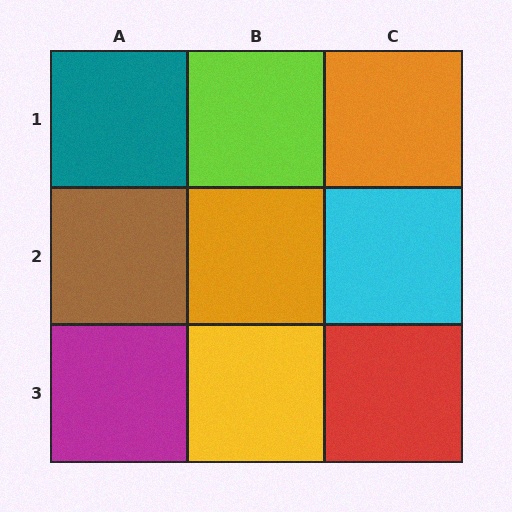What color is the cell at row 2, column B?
Orange.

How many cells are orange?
2 cells are orange.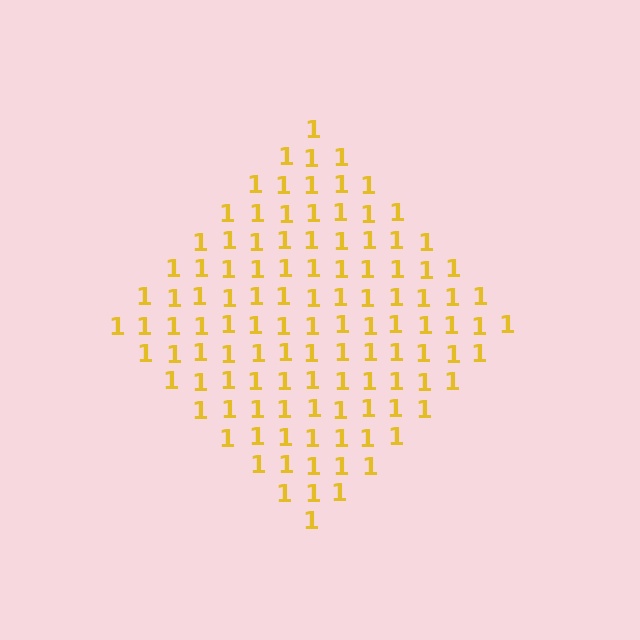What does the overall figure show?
The overall figure shows a diamond.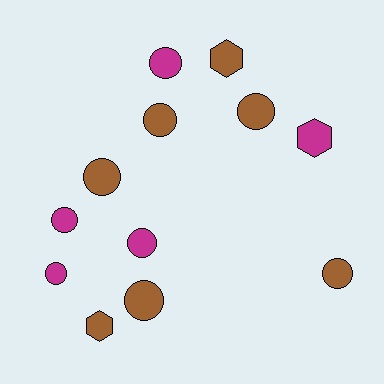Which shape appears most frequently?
Circle, with 9 objects.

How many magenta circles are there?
There are 4 magenta circles.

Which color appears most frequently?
Brown, with 7 objects.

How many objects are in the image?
There are 12 objects.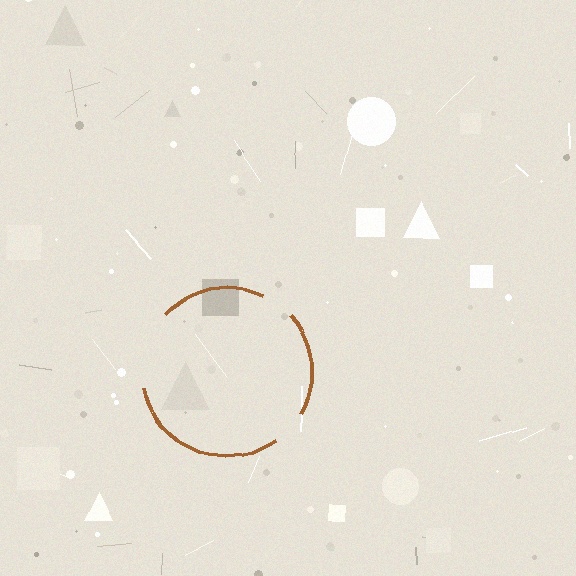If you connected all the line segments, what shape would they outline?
They would outline a circle.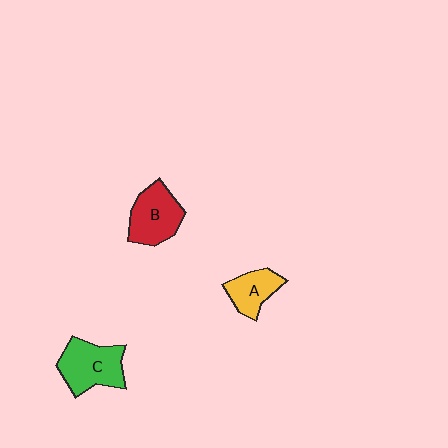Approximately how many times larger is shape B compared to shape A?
Approximately 1.4 times.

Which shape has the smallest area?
Shape A (yellow).